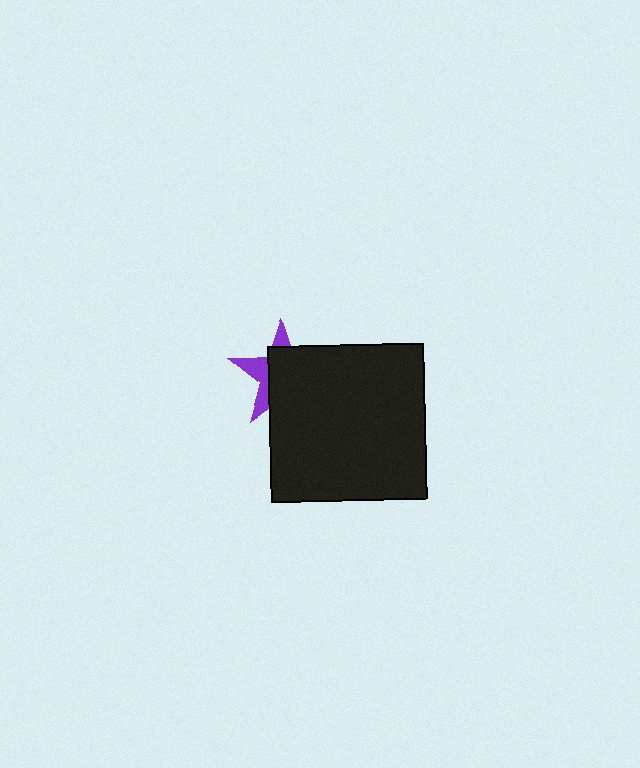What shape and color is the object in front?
The object in front is a black square.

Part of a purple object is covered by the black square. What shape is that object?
It is a star.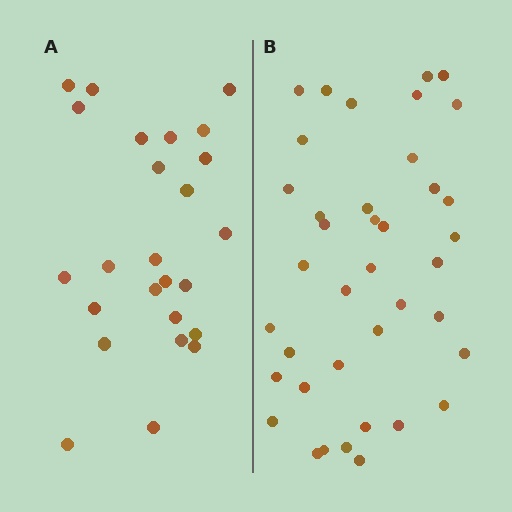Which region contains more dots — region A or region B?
Region B (the right region) has more dots.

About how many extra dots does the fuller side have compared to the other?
Region B has approximately 15 more dots than region A.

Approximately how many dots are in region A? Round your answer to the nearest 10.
About 20 dots. (The exact count is 25, which rounds to 20.)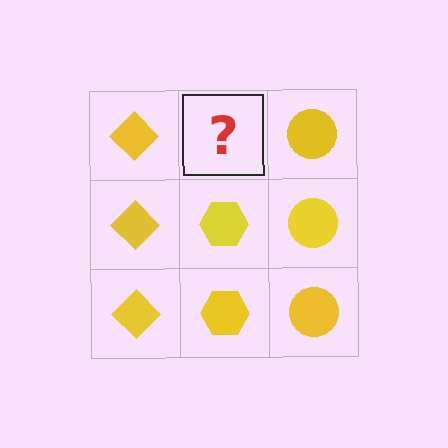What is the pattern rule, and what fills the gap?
The rule is that each column has a consistent shape. The gap should be filled with a yellow hexagon.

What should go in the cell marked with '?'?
The missing cell should contain a yellow hexagon.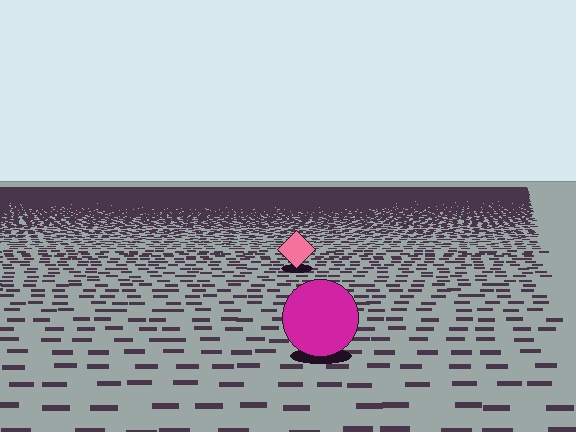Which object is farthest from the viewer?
The pink diamond is farthest from the viewer. It appears smaller and the ground texture around it is denser.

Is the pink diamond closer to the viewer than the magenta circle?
No. The magenta circle is closer — you can tell from the texture gradient: the ground texture is coarser near it.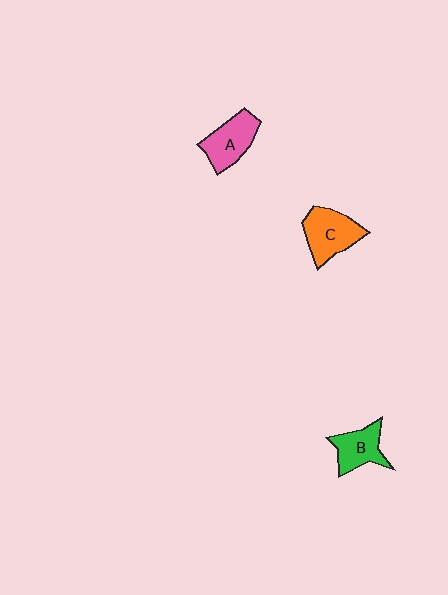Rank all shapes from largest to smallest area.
From largest to smallest: C (orange), A (pink), B (green).